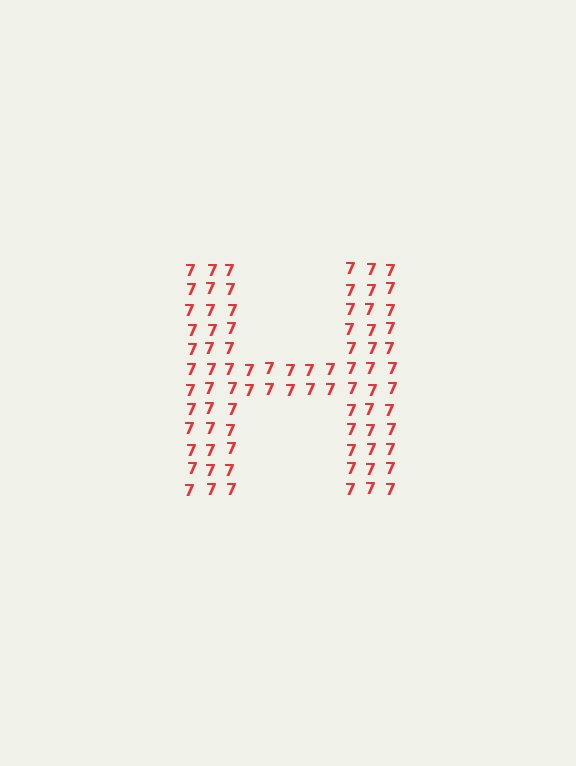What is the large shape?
The large shape is the letter H.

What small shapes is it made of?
It is made of small digit 7's.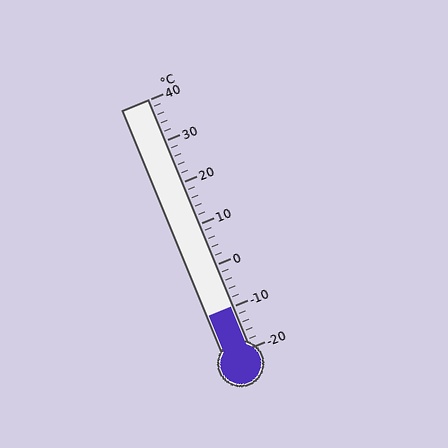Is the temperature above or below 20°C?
The temperature is below 20°C.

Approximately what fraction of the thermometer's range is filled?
The thermometer is filled to approximately 15% of its range.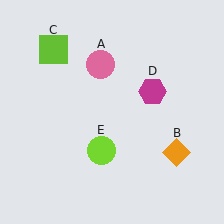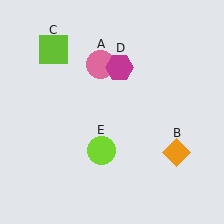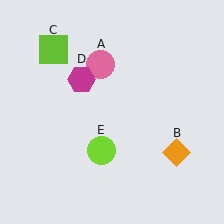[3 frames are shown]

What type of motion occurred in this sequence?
The magenta hexagon (object D) rotated counterclockwise around the center of the scene.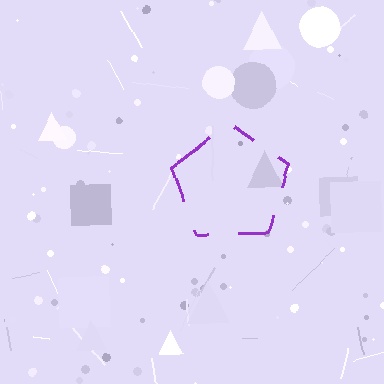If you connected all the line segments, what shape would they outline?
They would outline a pentagon.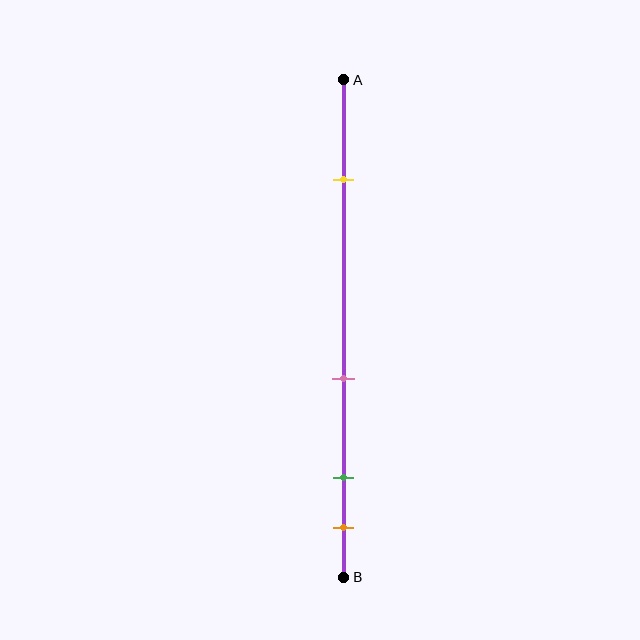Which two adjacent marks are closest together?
The green and orange marks are the closest adjacent pair.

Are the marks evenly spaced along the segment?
No, the marks are not evenly spaced.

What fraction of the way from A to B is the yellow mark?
The yellow mark is approximately 20% (0.2) of the way from A to B.